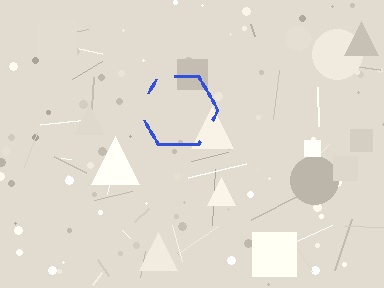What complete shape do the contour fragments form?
The contour fragments form a hexagon.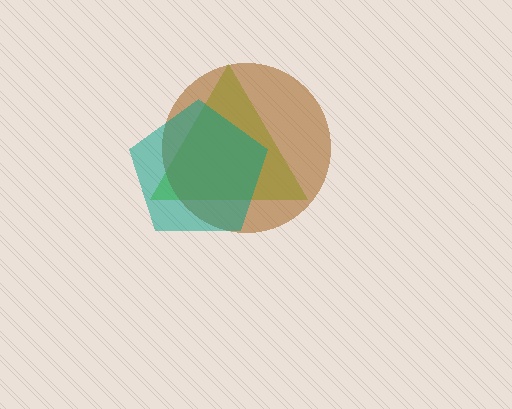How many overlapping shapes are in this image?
There are 3 overlapping shapes in the image.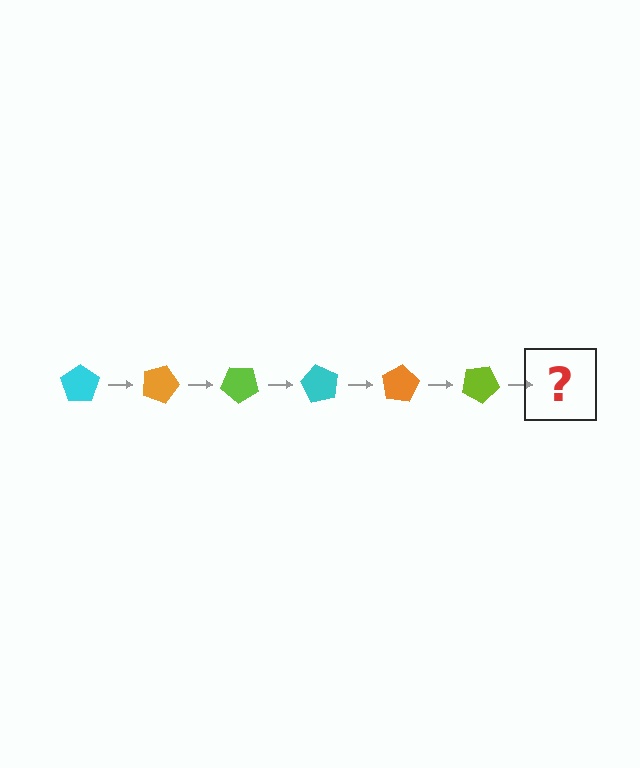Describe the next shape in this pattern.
It should be a cyan pentagon, rotated 120 degrees from the start.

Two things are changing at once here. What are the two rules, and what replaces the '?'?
The two rules are that it rotates 20 degrees each step and the color cycles through cyan, orange, and lime. The '?' should be a cyan pentagon, rotated 120 degrees from the start.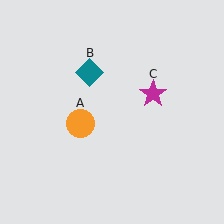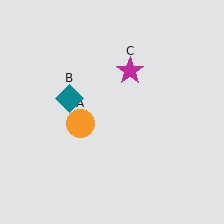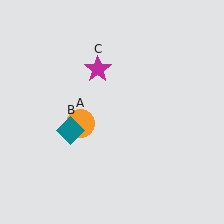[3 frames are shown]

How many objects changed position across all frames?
2 objects changed position: teal diamond (object B), magenta star (object C).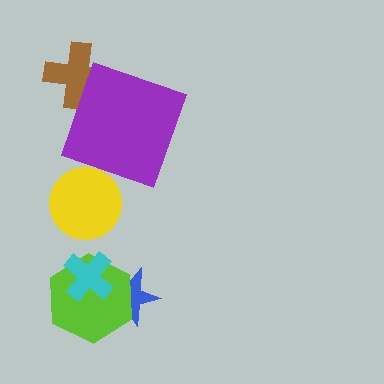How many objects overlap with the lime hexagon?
2 objects overlap with the lime hexagon.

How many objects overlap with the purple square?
1 object overlaps with the purple square.